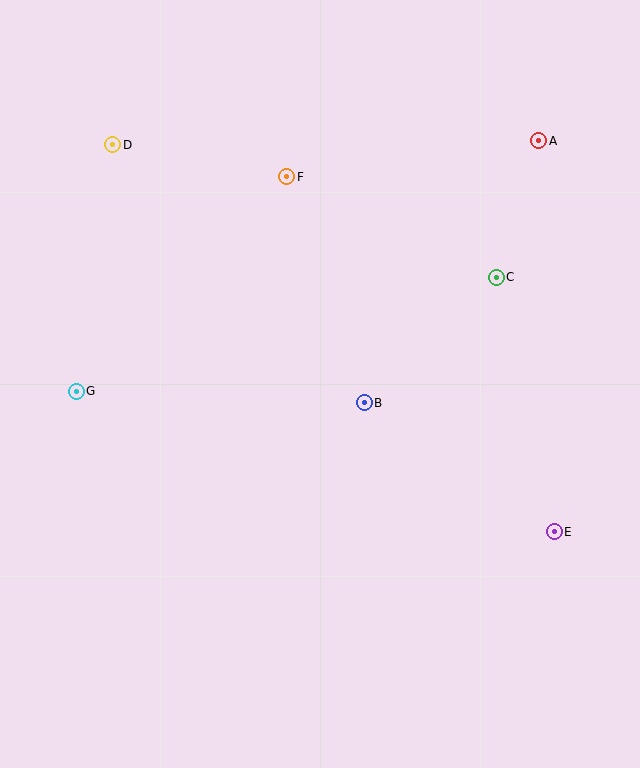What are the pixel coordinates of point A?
Point A is at (539, 141).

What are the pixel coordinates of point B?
Point B is at (364, 403).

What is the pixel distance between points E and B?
The distance between E and B is 229 pixels.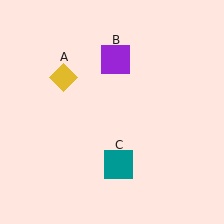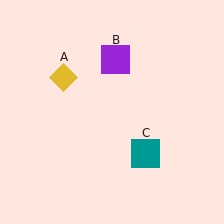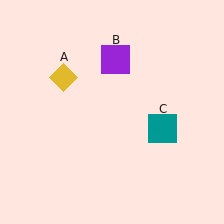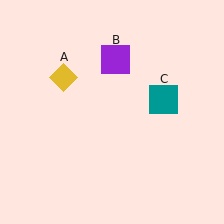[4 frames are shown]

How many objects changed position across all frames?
1 object changed position: teal square (object C).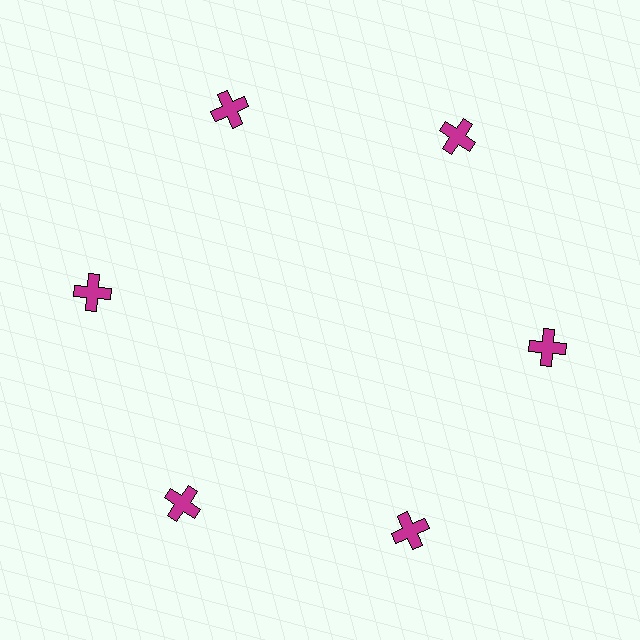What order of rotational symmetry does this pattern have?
This pattern has 6-fold rotational symmetry.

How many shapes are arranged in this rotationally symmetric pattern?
There are 6 shapes, arranged in 6 groups of 1.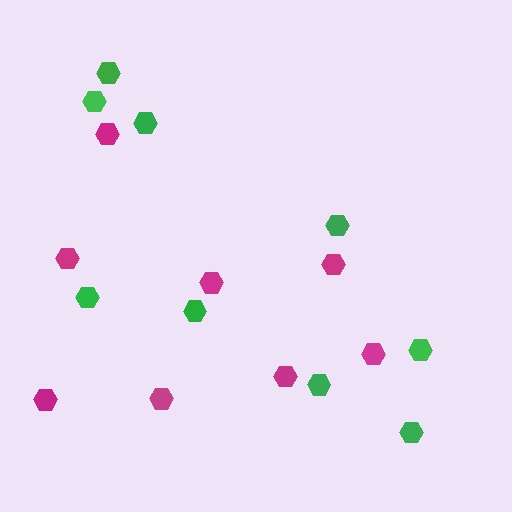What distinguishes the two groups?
There are 2 groups: one group of magenta hexagons (8) and one group of green hexagons (9).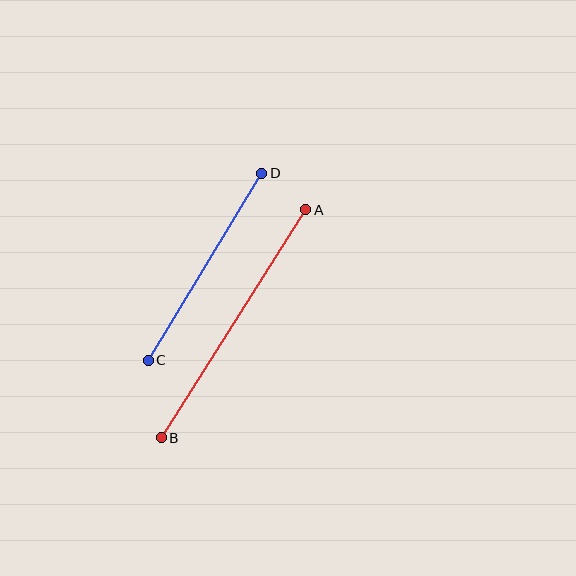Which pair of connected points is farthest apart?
Points A and B are farthest apart.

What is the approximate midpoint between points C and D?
The midpoint is at approximately (205, 267) pixels.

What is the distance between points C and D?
The distance is approximately 219 pixels.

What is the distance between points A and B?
The distance is approximately 270 pixels.